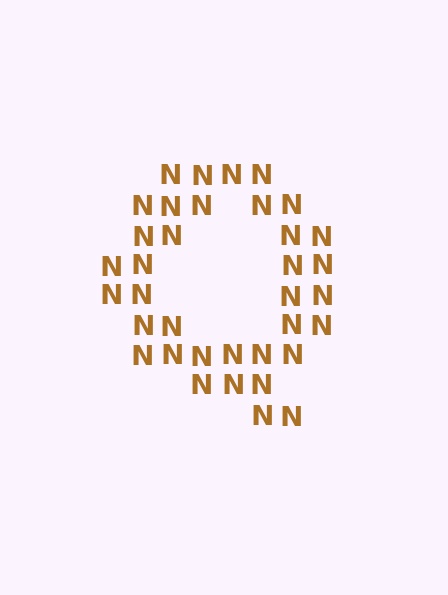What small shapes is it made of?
It is made of small letter N's.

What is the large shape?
The large shape is the letter Q.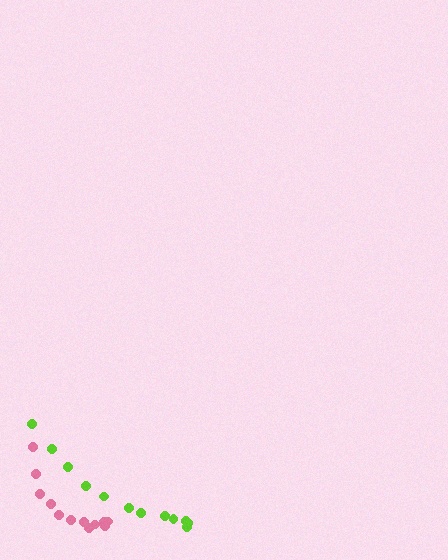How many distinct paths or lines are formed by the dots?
There are 2 distinct paths.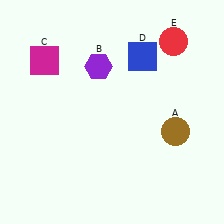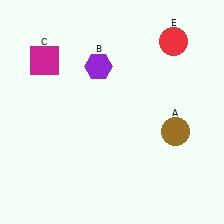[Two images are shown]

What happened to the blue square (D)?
The blue square (D) was removed in Image 2. It was in the top-right area of Image 1.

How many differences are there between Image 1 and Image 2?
There is 1 difference between the two images.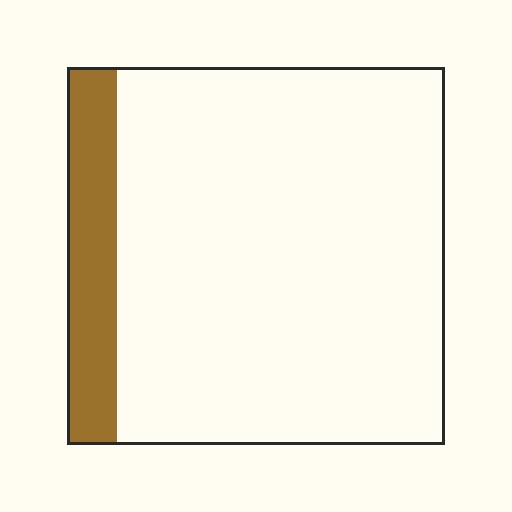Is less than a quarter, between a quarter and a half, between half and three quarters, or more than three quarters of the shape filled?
Less than a quarter.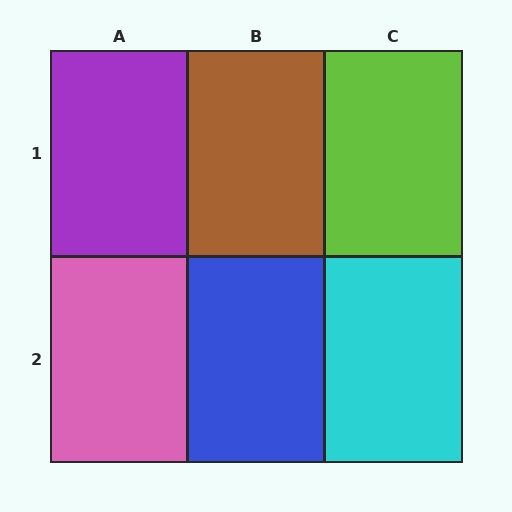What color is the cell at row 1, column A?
Purple.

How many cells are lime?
1 cell is lime.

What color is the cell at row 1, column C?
Lime.